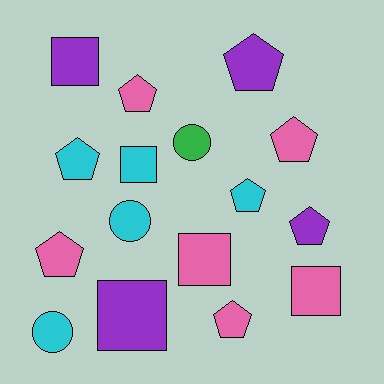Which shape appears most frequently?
Pentagon, with 8 objects.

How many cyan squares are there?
There is 1 cyan square.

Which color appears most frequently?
Pink, with 6 objects.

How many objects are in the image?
There are 16 objects.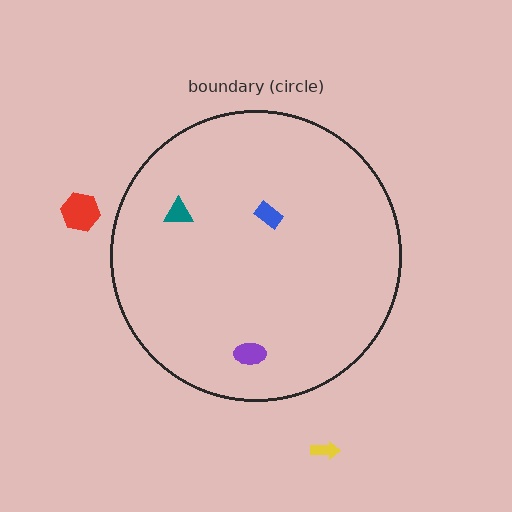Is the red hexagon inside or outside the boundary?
Outside.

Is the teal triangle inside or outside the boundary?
Inside.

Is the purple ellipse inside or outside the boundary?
Inside.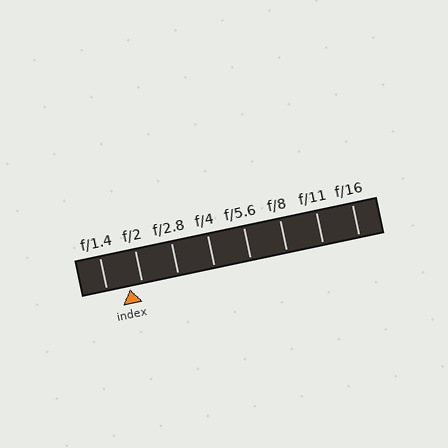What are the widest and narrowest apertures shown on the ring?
The widest aperture shown is f/1.4 and the narrowest is f/16.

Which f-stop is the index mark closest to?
The index mark is closest to f/2.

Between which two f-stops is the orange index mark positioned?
The index mark is between f/1.4 and f/2.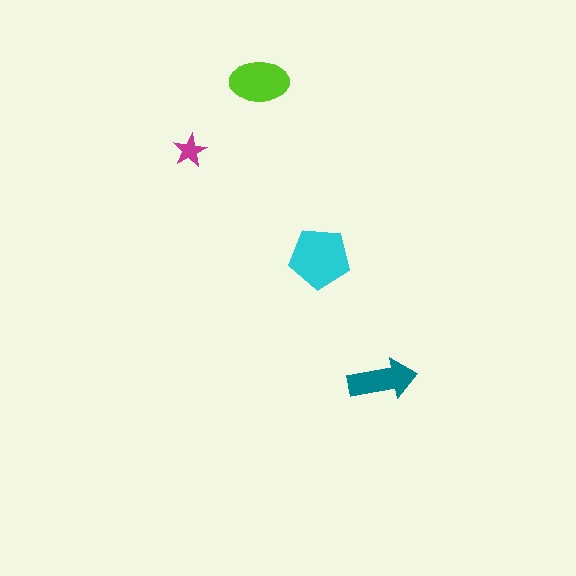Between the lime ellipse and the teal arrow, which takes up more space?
The lime ellipse.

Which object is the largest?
The cyan pentagon.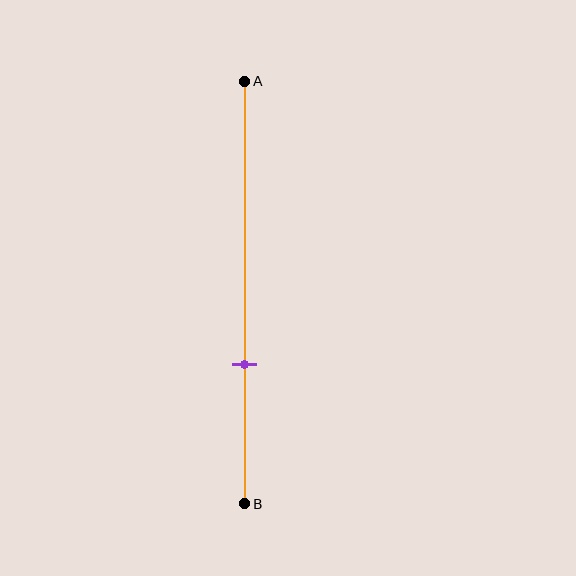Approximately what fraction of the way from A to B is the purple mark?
The purple mark is approximately 65% of the way from A to B.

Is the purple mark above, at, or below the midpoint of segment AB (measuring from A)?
The purple mark is below the midpoint of segment AB.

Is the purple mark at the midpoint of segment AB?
No, the mark is at about 65% from A, not at the 50% midpoint.